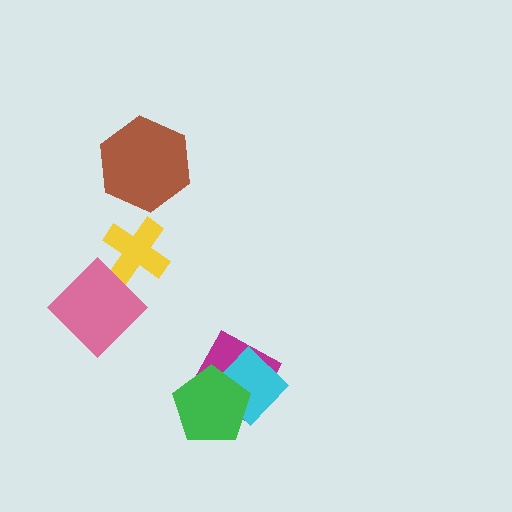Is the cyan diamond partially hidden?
Yes, it is partially covered by another shape.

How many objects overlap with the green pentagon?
2 objects overlap with the green pentagon.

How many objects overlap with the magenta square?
2 objects overlap with the magenta square.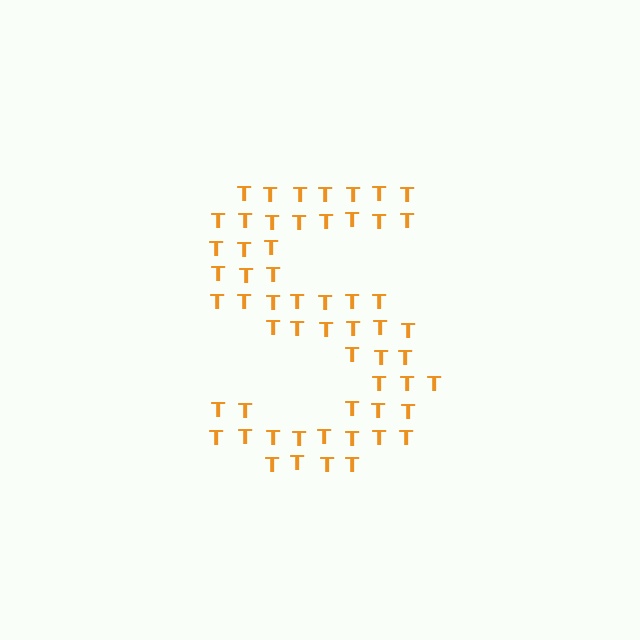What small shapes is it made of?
It is made of small letter T's.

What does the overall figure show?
The overall figure shows the letter S.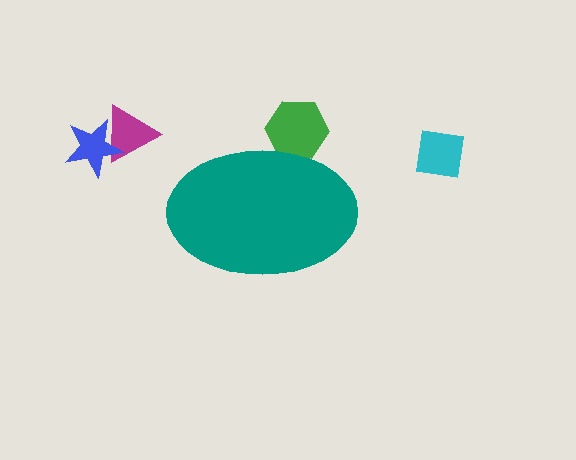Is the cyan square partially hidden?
No, the cyan square is fully visible.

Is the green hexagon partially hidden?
Yes, the green hexagon is partially hidden behind the teal ellipse.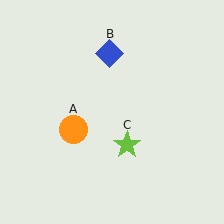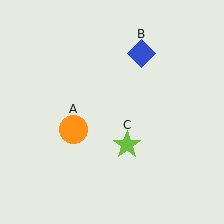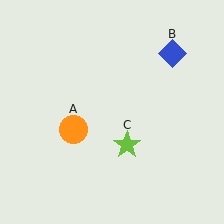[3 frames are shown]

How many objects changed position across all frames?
1 object changed position: blue diamond (object B).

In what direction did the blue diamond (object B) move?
The blue diamond (object B) moved right.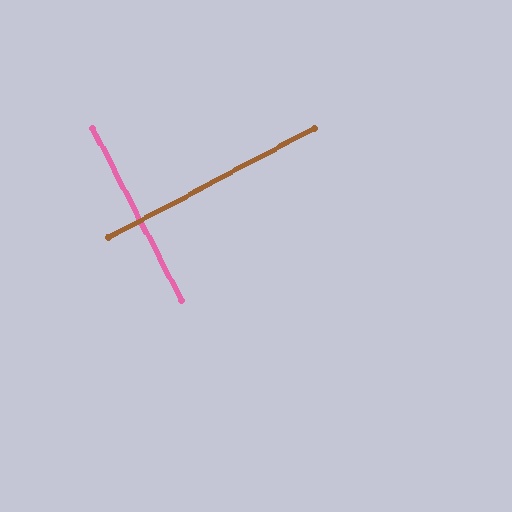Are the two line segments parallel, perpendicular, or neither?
Perpendicular — they meet at approximately 89°.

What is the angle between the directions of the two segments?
Approximately 89 degrees.